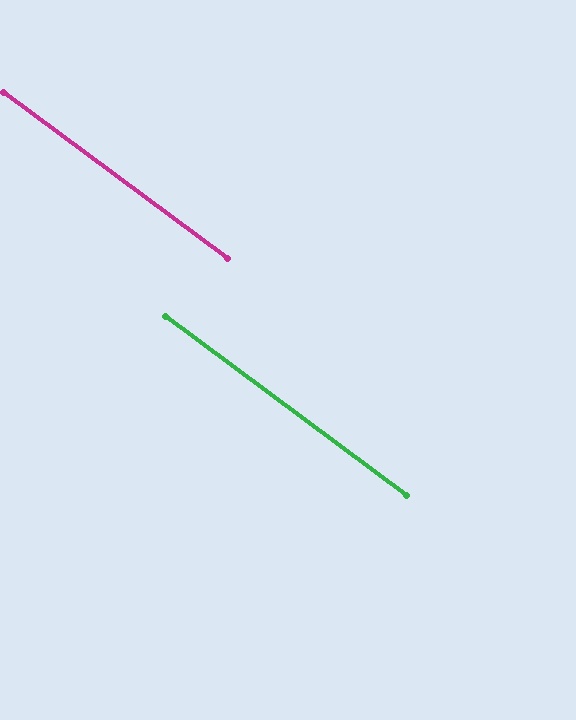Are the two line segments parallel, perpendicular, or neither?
Parallel — their directions differ by only 0.0°.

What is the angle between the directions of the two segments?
Approximately 0 degrees.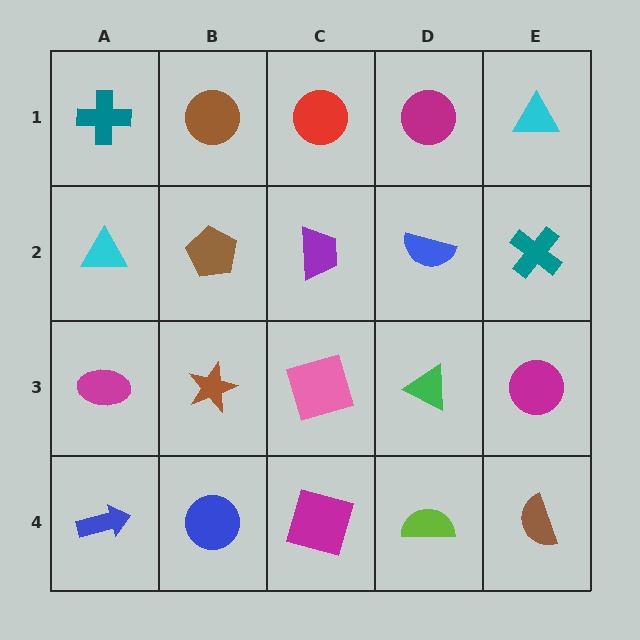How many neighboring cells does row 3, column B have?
4.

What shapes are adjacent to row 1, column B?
A brown pentagon (row 2, column B), a teal cross (row 1, column A), a red circle (row 1, column C).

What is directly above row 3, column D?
A blue semicircle.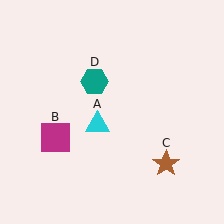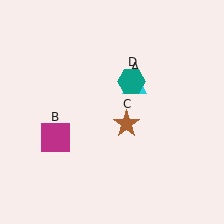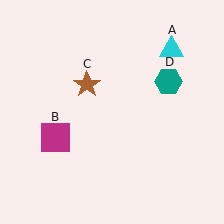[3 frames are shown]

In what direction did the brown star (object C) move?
The brown star (object C) moved up and to the left.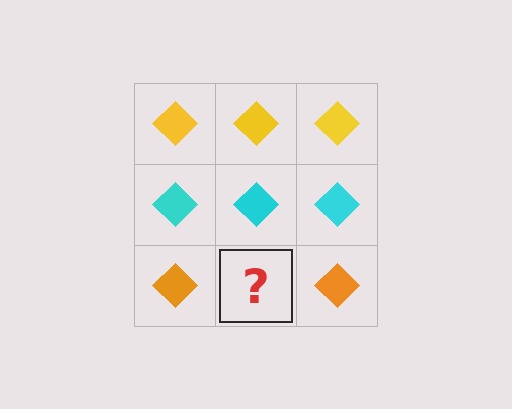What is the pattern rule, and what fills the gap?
The rule is that each row has a consistent color. The gap should be filled with an orange diamond.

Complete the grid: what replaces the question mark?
The question mark should be replaced with an orange diamond.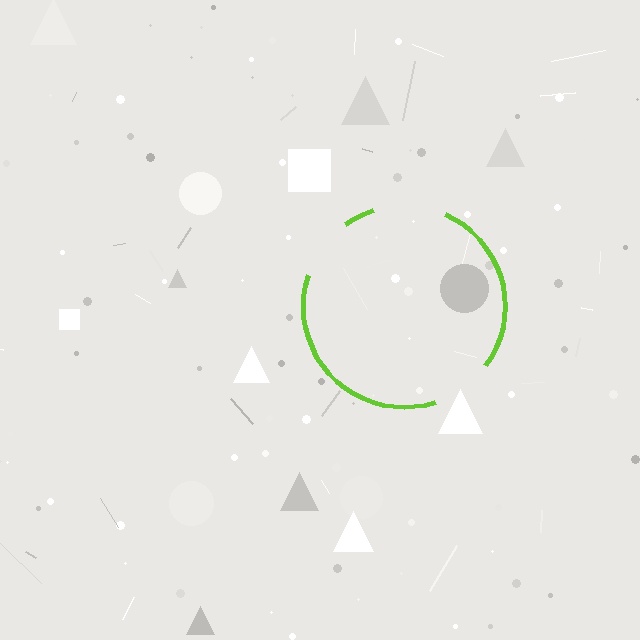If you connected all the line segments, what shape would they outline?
They would outline a circle.